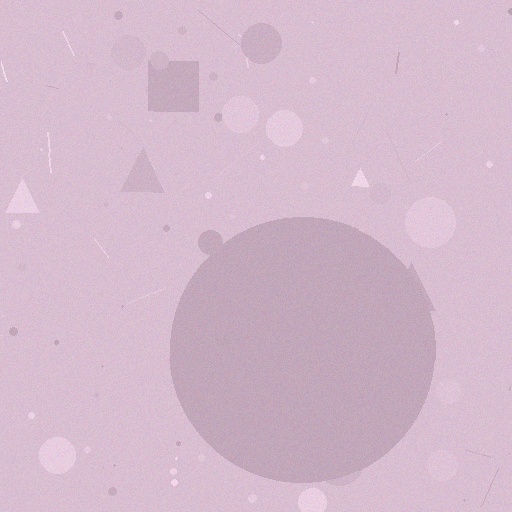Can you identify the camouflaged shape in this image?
The camouflaged shape is a circle.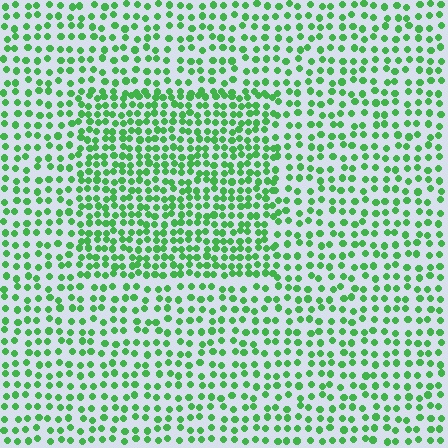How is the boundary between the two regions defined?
The boundary is defined by a change in element density (approximately 1.7x ratio). All elements are the same color, size, and shape.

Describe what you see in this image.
The image contains small green elements arranged at two different densities. A rectangle-shaped region is visible where the elements are more densely packed than the surrounding area.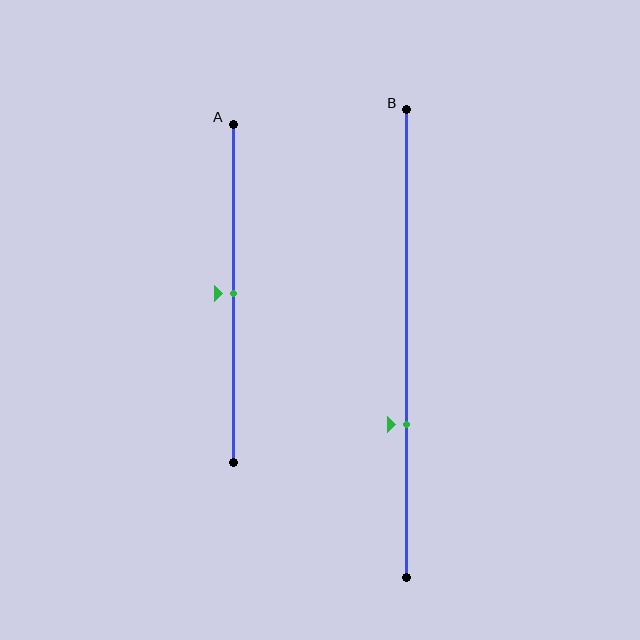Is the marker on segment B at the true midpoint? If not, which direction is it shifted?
No, the marker on segment B is shifted downward by about 17% of the segment length.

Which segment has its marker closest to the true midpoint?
Segment A has its marker closest to the true midpoint.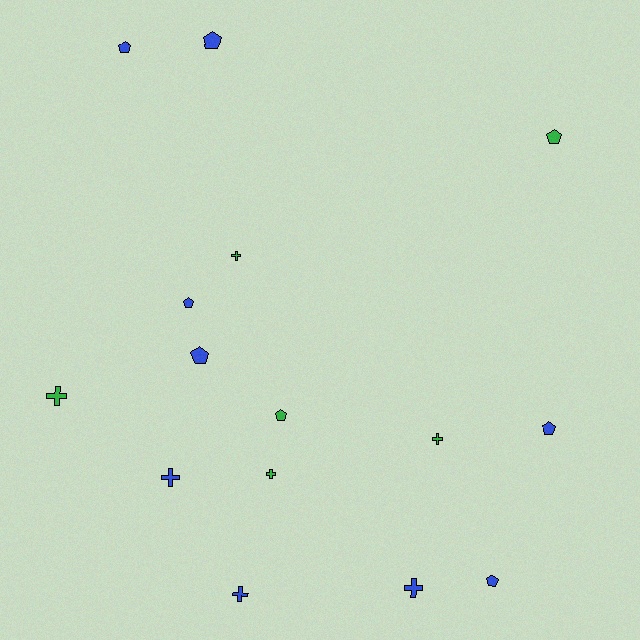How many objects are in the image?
There are 15 objects.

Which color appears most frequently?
Blue, with 9 objects.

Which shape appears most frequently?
Pentagon, with 8 objects.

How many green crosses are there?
There are 4 green crosses.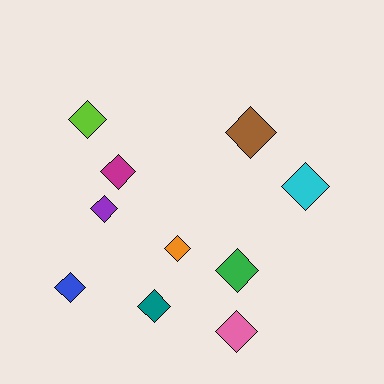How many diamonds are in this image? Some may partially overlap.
There are 10 diamonds.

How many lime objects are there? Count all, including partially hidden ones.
There is 1 lime object.